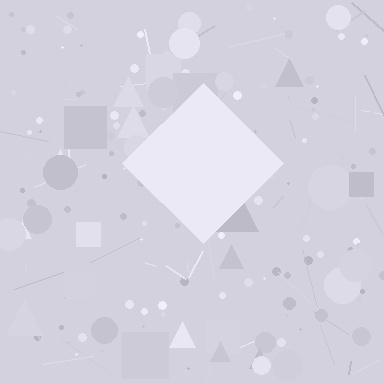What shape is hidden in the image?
A diamond is hidden in the image.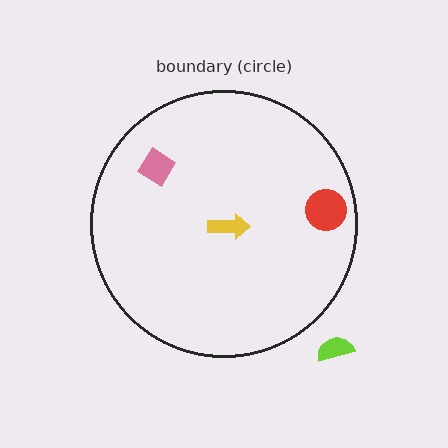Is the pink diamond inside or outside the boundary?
Inside.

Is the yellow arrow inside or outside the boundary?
Inside.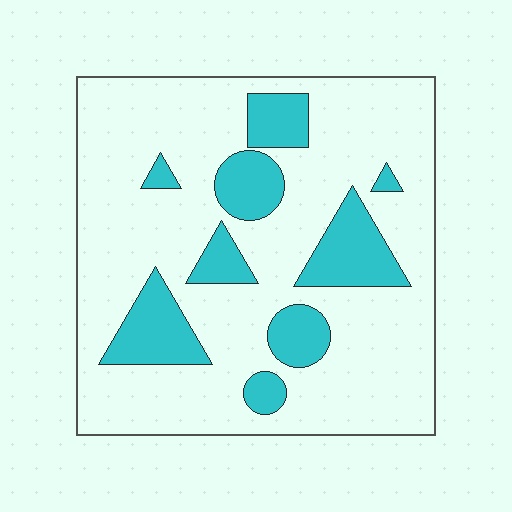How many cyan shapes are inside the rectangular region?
9.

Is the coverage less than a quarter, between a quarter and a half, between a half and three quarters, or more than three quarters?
Less than a quarter.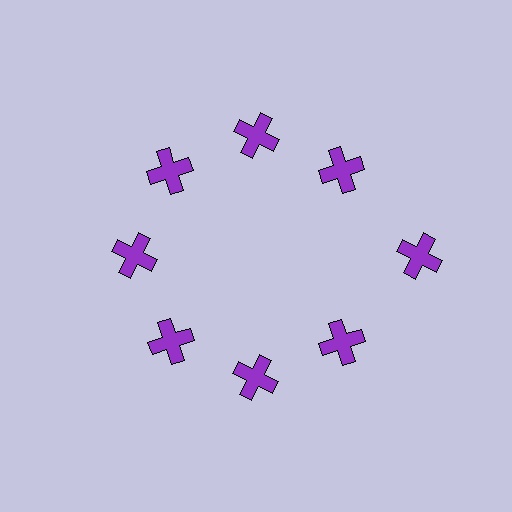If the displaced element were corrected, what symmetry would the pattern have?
It would have 8-fold rotational symmetry — the pattern would map onto itself every 45 degrees.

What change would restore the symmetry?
The symmetry would be restored by moving it inward, back onto the ring so that all 8 crosses sit at equal angles and equal distance from the center.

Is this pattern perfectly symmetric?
No. The 8 purple crosses are arranged in a ring, but one element near the 3 o'clock position is pushed outward from the center, breaking the 8-fold rotational symmetry.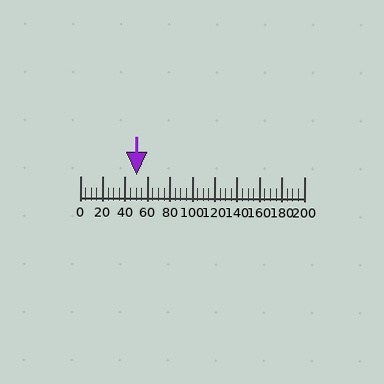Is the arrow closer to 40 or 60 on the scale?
The arrow is closer to 60.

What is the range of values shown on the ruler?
The ruler shows values from 0 to 200.